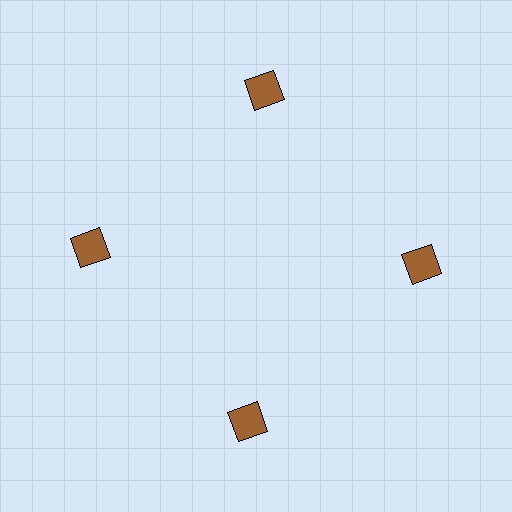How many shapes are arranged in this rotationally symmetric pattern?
There are 4 shapes, arranged in 4 groups of 1.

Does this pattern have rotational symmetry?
Yes, this pattern has 4-fold rotational symmetry. It looks the same after rotating 90 degrees around the center.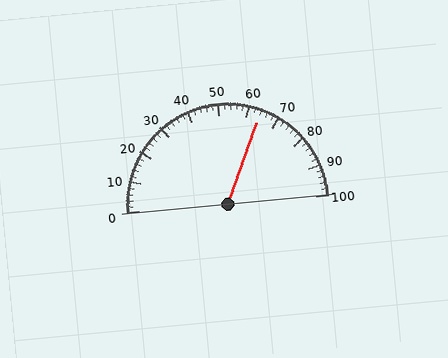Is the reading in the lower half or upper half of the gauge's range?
The reading is in the upper half of the range (0 to 100).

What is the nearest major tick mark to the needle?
The nearest major tick mark is 60.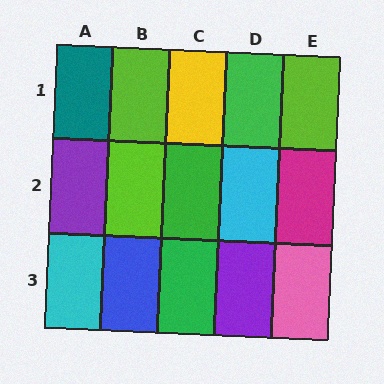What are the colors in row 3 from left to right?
Cyan, blue, green, purple, pink.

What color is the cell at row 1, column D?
Green.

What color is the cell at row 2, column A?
Purple.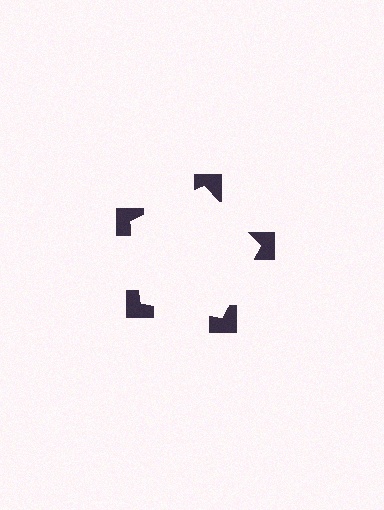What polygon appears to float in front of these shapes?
An illusory pentagon — its edges are inferred from the aligned wedge cuts in the notched squares, not physically drawn.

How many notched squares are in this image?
There are 5 — one at each vertex of the illusory pentagon.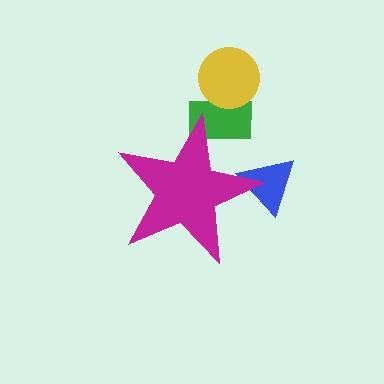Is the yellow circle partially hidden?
No, the yellow circle is fully visible.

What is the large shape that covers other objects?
A magenta star.